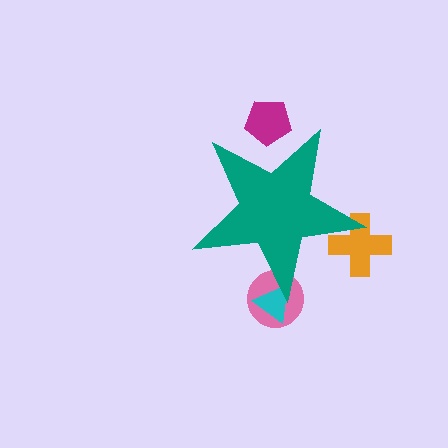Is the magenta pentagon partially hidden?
Yes, the magenta pentagon is partially hidden behind the teal star.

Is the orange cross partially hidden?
Yes, the orange cross is partially hidden behind the teal star.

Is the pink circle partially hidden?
Yes, the pink circle is partially hidden behind the teal star.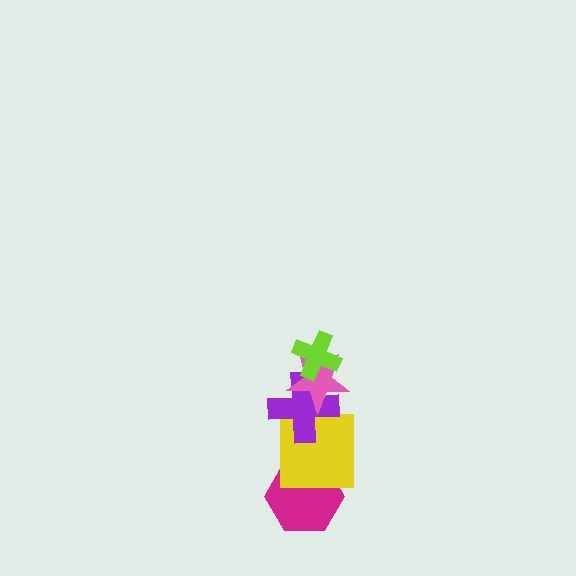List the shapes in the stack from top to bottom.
From top to bottom: the lime cross, the pink star, the purple cross, the yellow square, the magenta hexagon.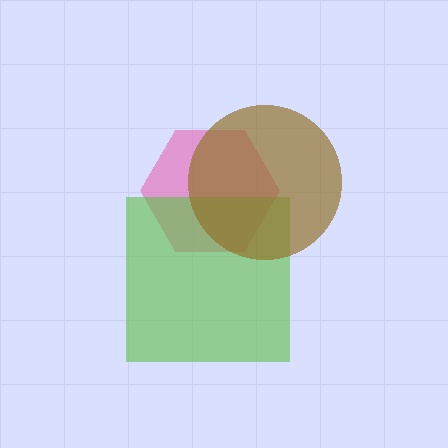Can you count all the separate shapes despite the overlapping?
Yes, there are 3 separate shapes.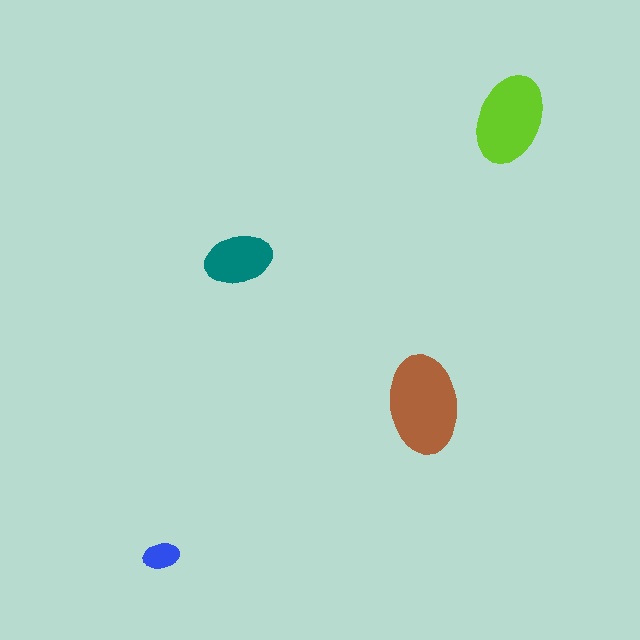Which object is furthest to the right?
The lime ellipse is rightmost.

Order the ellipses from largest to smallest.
the brown one, the lime one, the teal one, the blue one.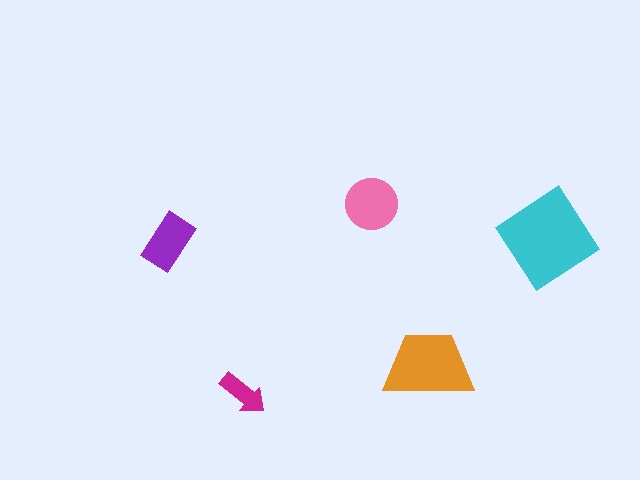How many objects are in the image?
There are 5 objects in the image.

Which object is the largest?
The cyan diamond.